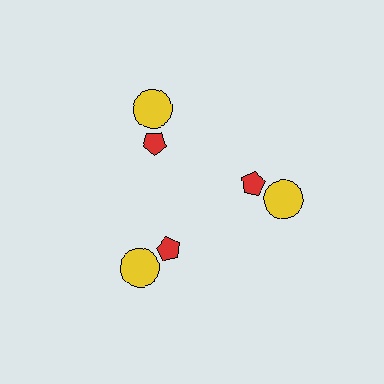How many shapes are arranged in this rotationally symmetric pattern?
There are 6 shapes, arranged in 3 groups of 2.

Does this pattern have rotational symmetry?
Yes, this pattern has 3-fold rotational symmetry. It looks the same after rotating 120 degrees around the center.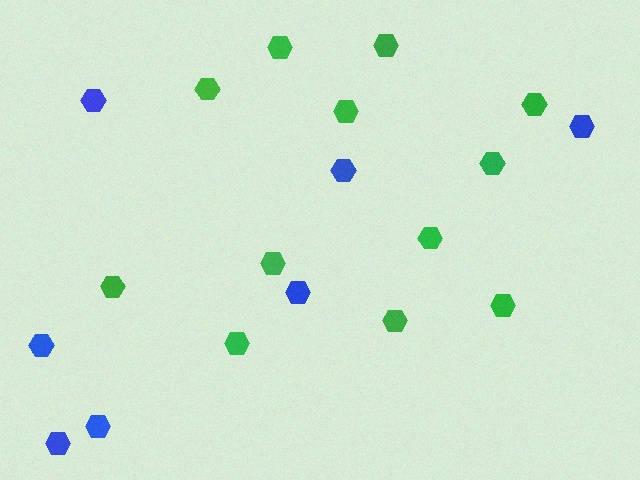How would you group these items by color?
There are 2 groups: one group of blue hexagons (7) and one group of green hexagons (12).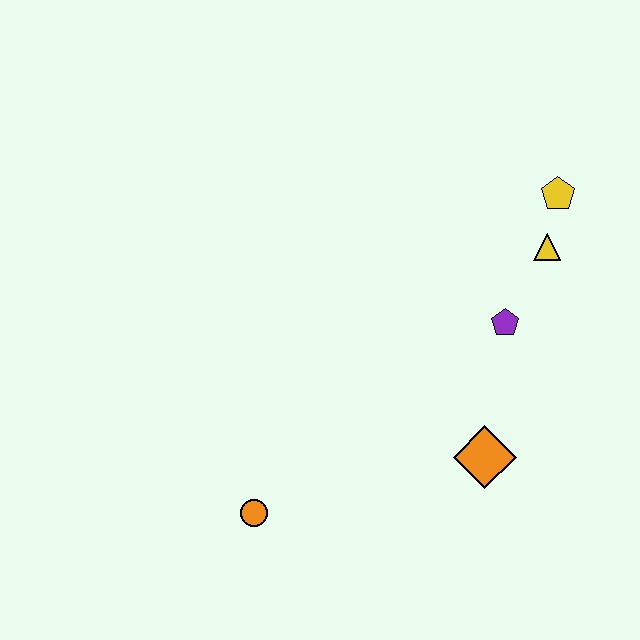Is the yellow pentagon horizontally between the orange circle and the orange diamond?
No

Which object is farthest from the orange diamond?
The yellow pentagon is farthest from the orange diamond.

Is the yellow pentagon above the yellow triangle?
Yes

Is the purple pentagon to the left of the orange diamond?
No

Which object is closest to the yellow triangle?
The yellow pentagon is closest to the yellow triangle.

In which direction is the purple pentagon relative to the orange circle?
The purple pentagon is to the right of the orange circle.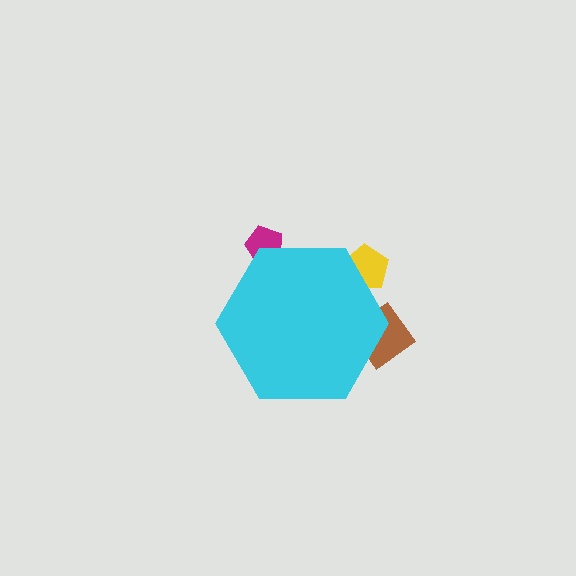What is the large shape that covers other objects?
A cyan hexagon.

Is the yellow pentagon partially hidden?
Yes, the yellow pentagon is partially hidden behind the cyan hexagon.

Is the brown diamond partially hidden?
Yes, the brown diamond is partially hidden behind the cyan hexagon.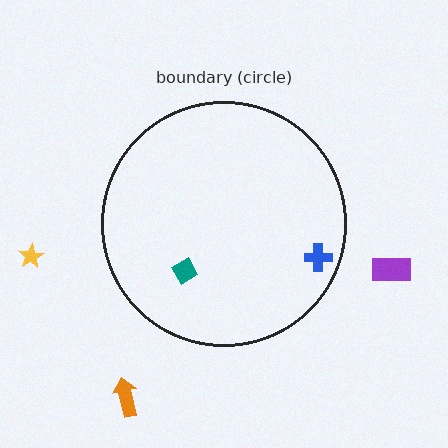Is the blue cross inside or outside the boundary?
Inside.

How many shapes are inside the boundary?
2 inside, 3 outside.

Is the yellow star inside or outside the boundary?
Outside.